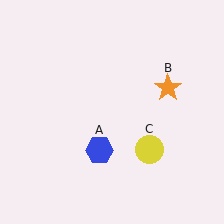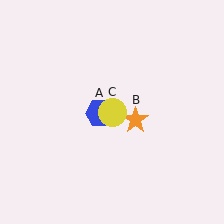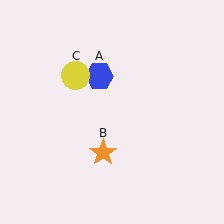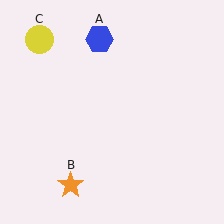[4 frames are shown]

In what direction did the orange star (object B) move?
The orange star (object B) moved down and to the left.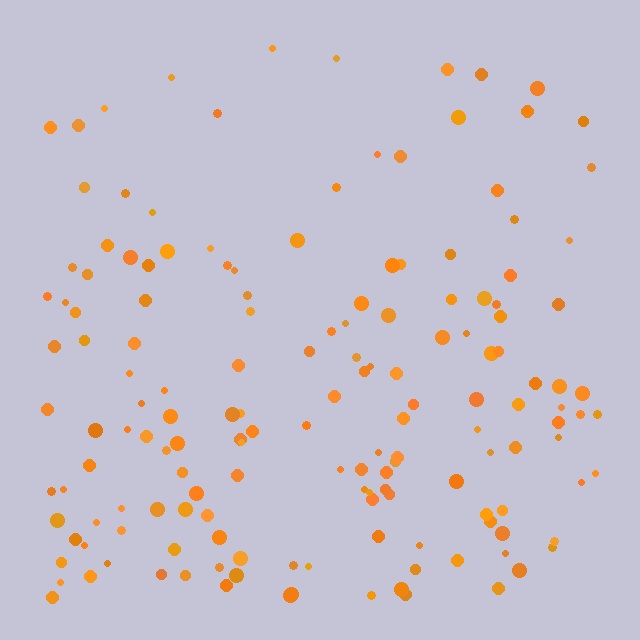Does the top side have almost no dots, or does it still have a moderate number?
Still a moderate number, just noticeably fewer than the bottom.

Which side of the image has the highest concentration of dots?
The bottom.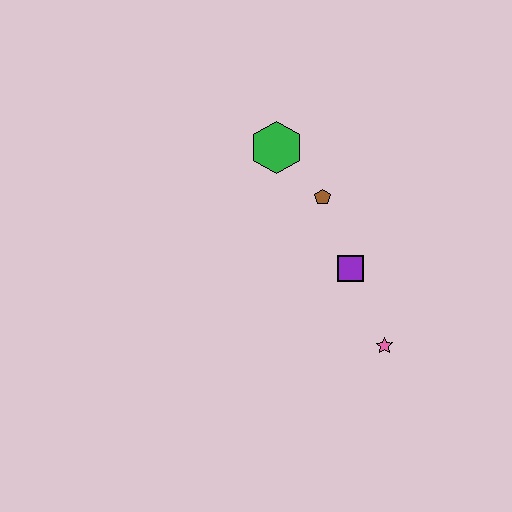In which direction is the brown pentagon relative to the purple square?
The brown pentagon is above the purple square.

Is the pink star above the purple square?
No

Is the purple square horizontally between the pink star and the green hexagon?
Yes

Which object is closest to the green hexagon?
The brown pentagon is closest to the green hexagon.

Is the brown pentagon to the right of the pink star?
No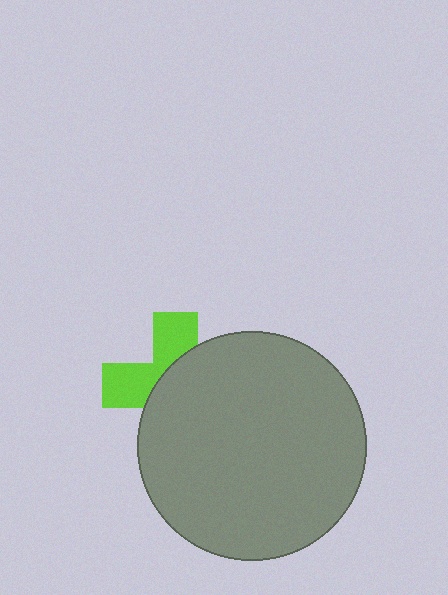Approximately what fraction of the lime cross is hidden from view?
Roughly 60% of the lime cross is hidden behind the gray circle.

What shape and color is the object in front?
The object in front is a gray circle.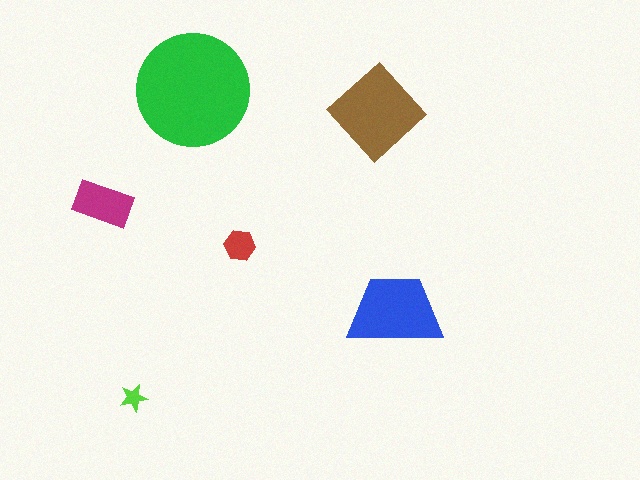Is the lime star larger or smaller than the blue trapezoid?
Smaller.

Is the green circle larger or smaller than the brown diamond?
Larger.